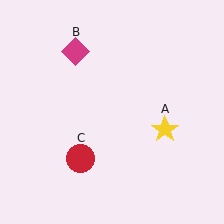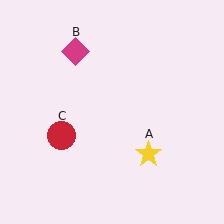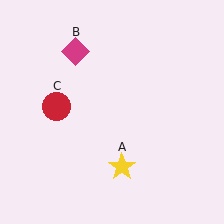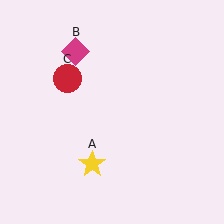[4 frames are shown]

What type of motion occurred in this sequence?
The yellow star (object A), red circle (object C) rotated clockwise around the center of the scene.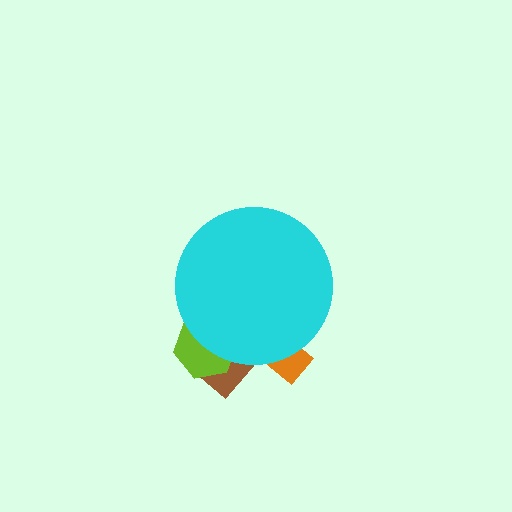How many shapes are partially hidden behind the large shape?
3 shapes are partially hidden.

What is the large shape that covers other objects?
A cyan circle.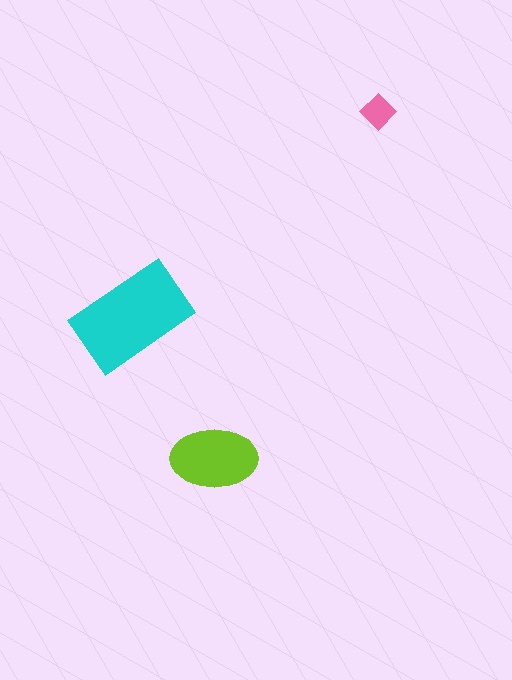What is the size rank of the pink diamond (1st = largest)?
3rd.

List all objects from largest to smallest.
The cyan rectangle, the lime ellipse, the pink diamond.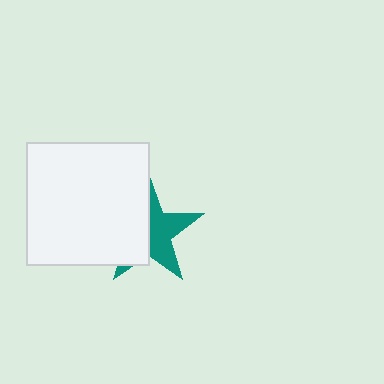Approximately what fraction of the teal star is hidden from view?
Roughly 49% of the teal star is hidden behind the white square.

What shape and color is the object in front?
The object in front is a white square.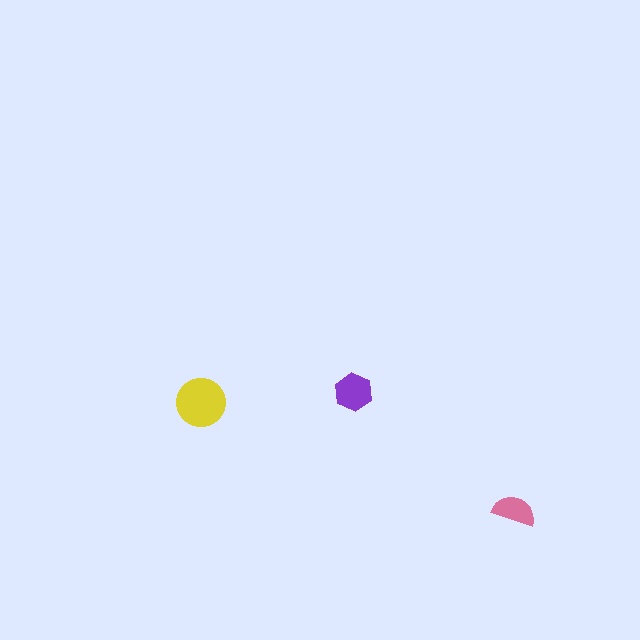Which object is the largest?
The yellow circle.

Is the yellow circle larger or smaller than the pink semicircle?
Larger.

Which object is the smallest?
The pink semicircle.